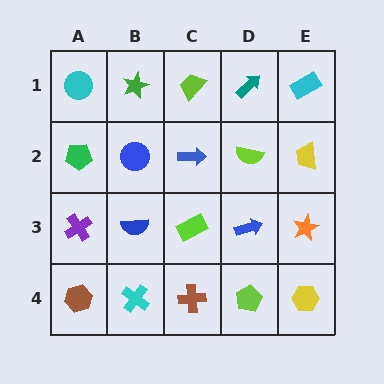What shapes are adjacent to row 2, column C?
A lime trapezoid (row 1, column C), a lime rectangle (row 3, column C), a blue circle (row 2, column B), a lime semicircle (row 2, column D).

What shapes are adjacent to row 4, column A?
A purple cross (row 3, column A), a cyan cross (row 4, column B).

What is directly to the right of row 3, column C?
A blue arrow.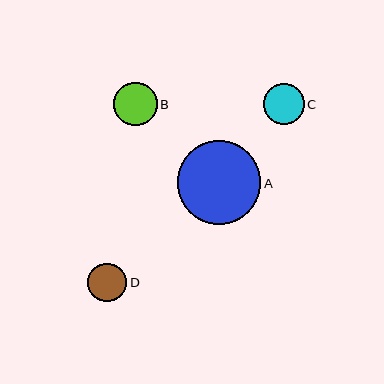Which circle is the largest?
Circle A is the largest with a size of approximately 84 pixels.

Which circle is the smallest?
Circle D is the smallest with a size of approximately 39 pixels.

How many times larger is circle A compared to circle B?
Circle A is approximately 1.9 times the size of circle B.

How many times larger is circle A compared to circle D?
Circle A is approximately 2.2 times the size of circle D.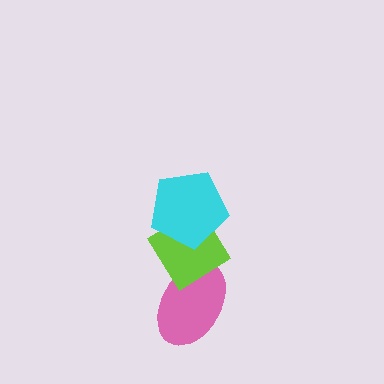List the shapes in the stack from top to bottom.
From top to bottom: the cyan pentagon, the lime diamond, the pink ellipse.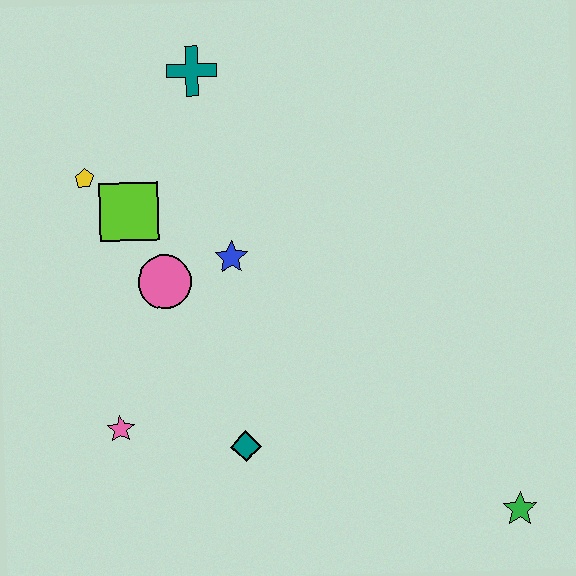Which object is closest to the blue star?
The pink circle is closest to the blue star.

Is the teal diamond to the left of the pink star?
No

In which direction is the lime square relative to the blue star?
The lime square is to the left of the blue star.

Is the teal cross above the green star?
Yes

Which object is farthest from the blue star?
The green star is farthest from the blue star.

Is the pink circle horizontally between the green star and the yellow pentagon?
Yes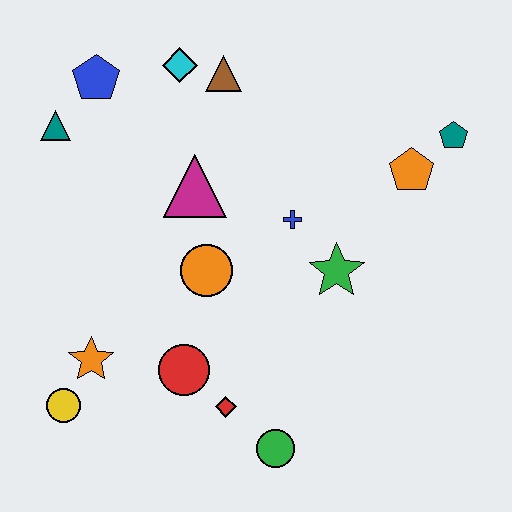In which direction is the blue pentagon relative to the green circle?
The blue pentagon is above the green circle.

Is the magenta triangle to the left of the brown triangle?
Yes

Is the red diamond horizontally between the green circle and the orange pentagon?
No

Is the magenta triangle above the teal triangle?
No